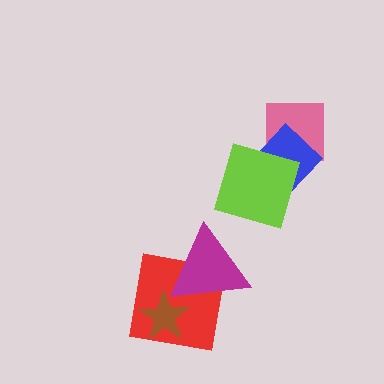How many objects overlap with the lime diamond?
2 objects overlap with the lime diamond.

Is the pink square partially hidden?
Yes, it is partially covered by another shape.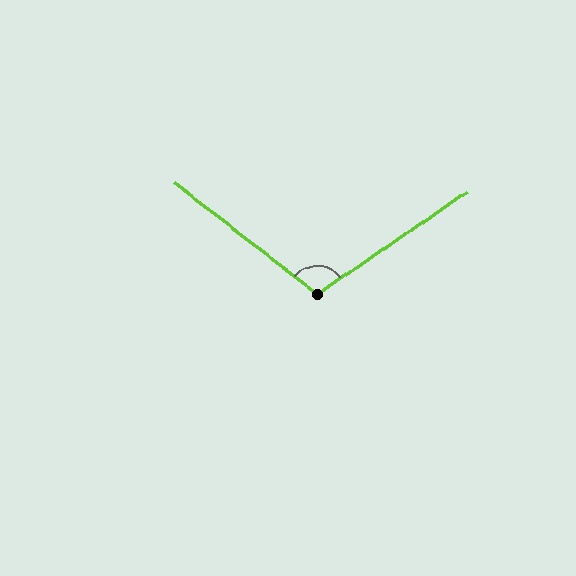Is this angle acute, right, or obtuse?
It is obtuse.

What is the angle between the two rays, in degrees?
Approximately 107 degrees.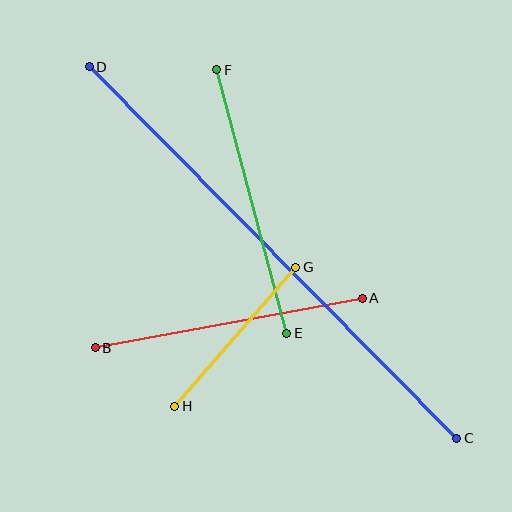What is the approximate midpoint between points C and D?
The midpoint is at approximately (273, 252) pixels.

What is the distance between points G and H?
The distance is approximately 184 pixels.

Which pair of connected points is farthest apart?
Points C and D are farthest apart.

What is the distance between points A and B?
The distance is approximately 272 pixels.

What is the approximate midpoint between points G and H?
The midpoint is at approximately (235, 337) pixels.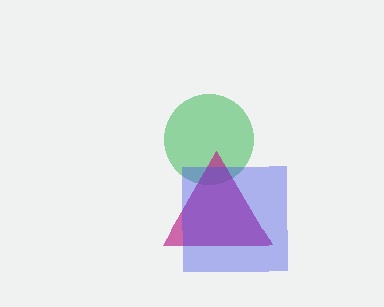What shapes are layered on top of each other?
The layered shapes are: a green circle, a magenta triangle, a blue square.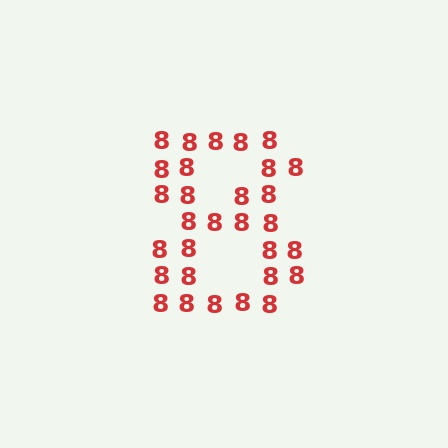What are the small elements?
The small elements are digit 8's.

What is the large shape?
The large shape is the digit 8.